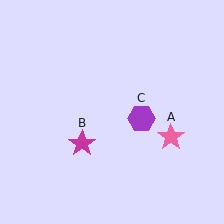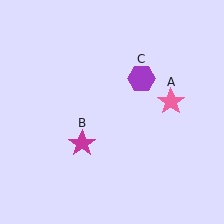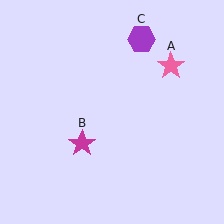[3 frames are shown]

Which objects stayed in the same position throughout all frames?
Magenta star (object B) remained stationary.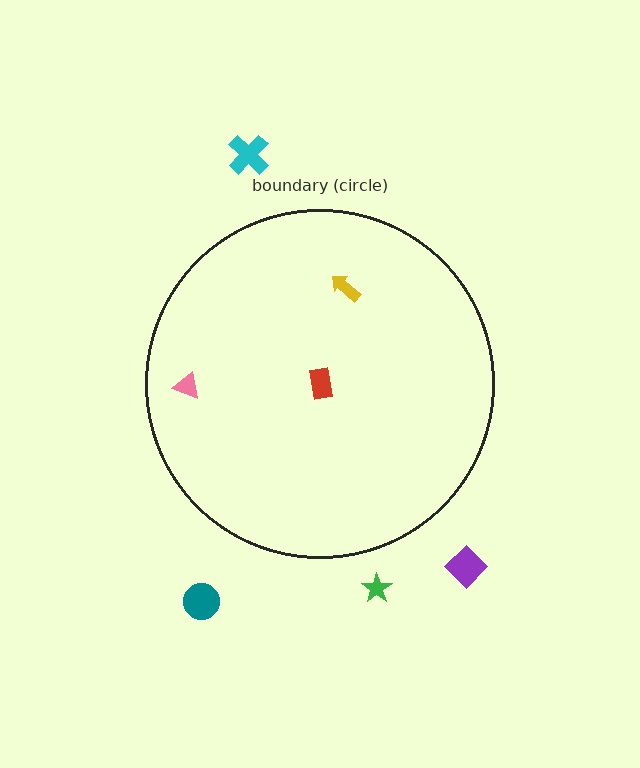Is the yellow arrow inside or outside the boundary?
Inside.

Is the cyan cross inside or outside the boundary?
Outside.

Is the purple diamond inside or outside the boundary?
Outside.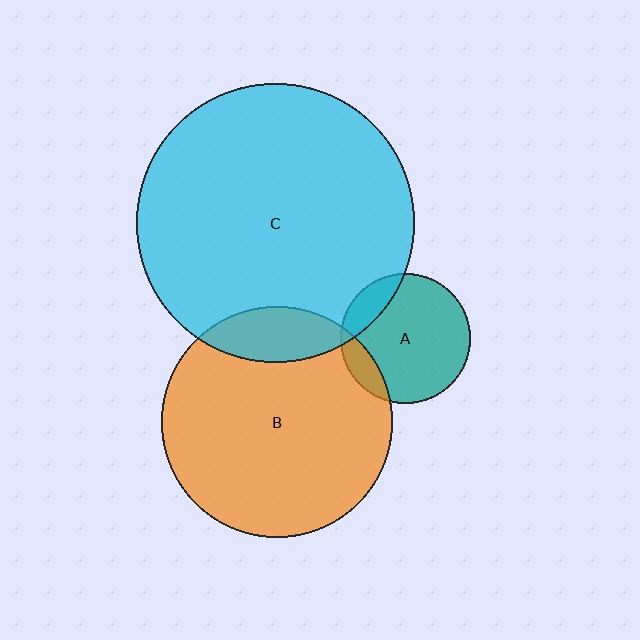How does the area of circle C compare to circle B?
Approximately 1.5 times.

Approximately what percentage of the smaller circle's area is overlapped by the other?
Approximately 15%.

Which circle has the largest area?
Circle C (cyan).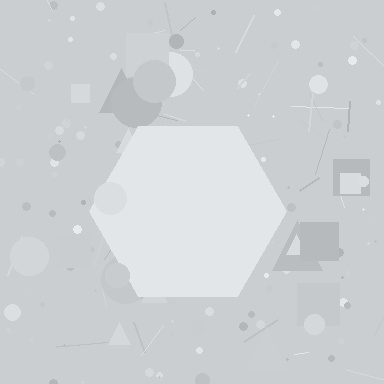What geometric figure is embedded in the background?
A hexagon is embedded in the background.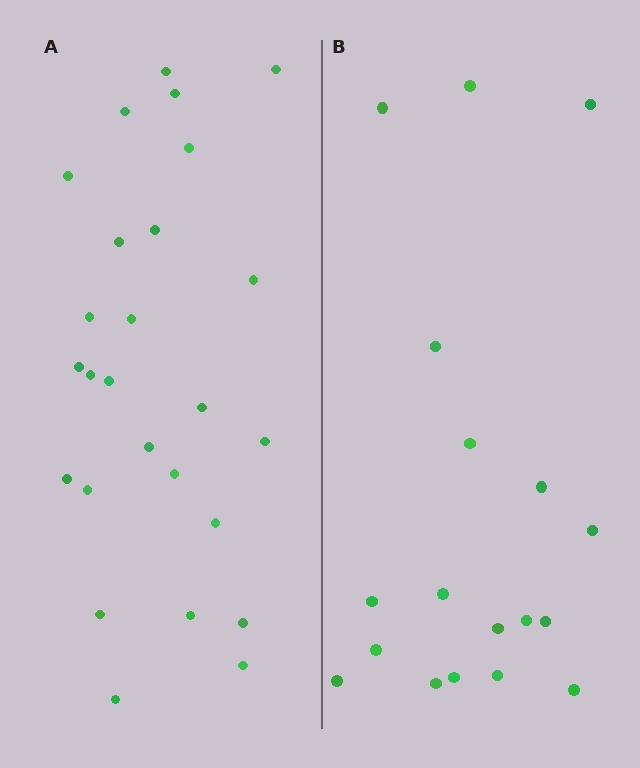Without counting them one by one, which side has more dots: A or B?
Region A (the left region) has more dots.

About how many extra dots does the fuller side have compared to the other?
Region A has roughly 8 or so more dots than region B.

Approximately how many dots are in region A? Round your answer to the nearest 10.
About 30 dots. (The exact count is 26, which rounds to 30.)